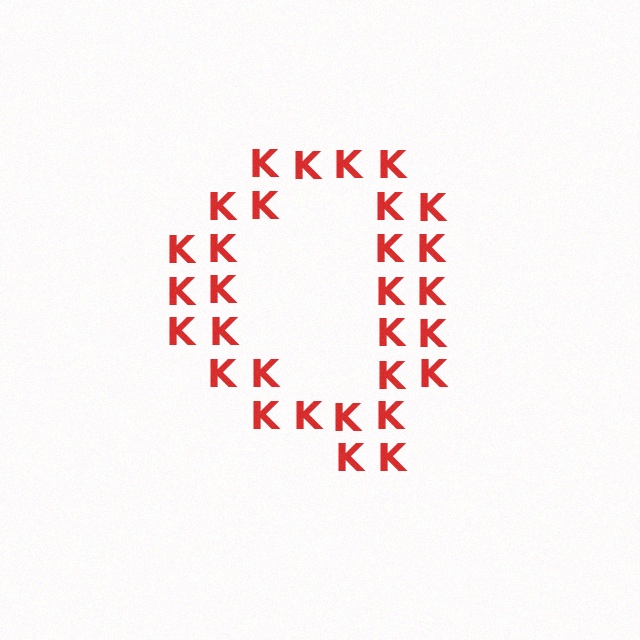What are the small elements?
The small elements are letter K's.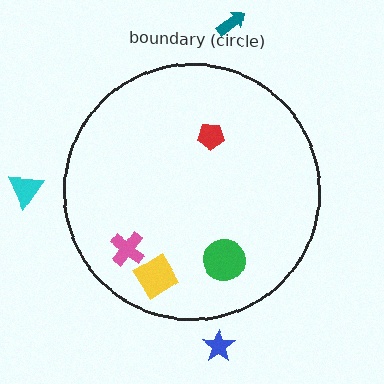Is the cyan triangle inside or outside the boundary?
Outside.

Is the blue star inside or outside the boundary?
Outside.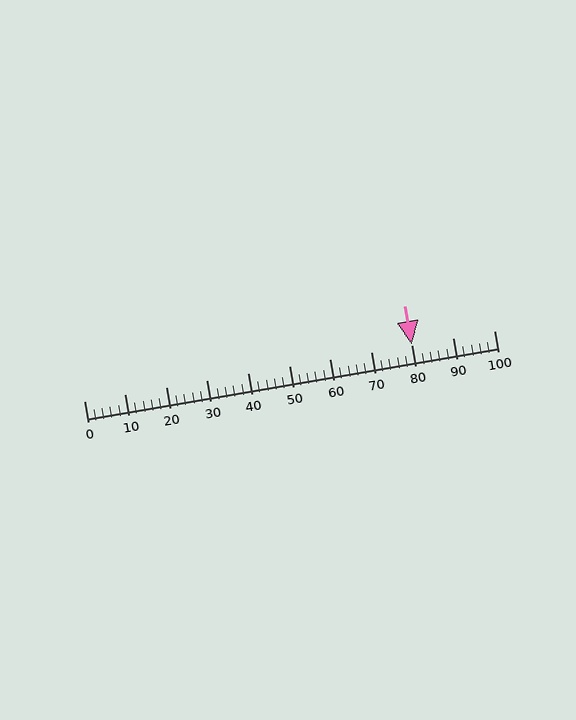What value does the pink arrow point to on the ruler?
The pink arrow points to approximately 80.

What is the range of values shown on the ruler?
The ruler shows values from 0 to 100.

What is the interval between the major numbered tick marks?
The major tick marks are spaced 10 units apart.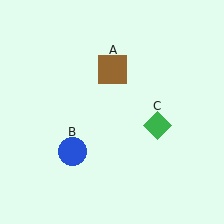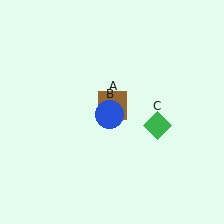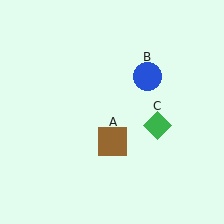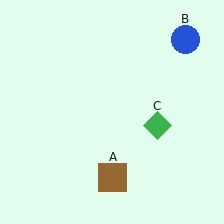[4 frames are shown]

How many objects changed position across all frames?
2 objects changed position: brown square (object A), blue circle (object B).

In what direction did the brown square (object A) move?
The brown square (object A) moved down.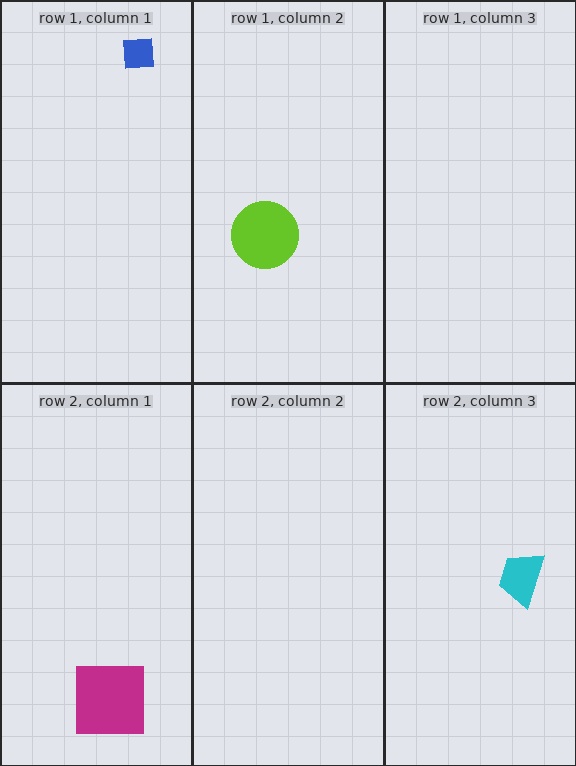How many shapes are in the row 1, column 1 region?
1.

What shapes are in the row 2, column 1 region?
The magenta square.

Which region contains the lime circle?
The row 1, column 2 region.